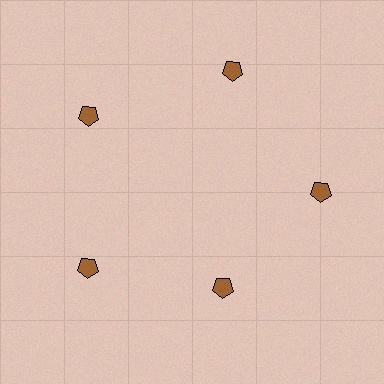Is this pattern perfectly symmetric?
No. The 5 brown pentagons are arranged in a ring, but one element near the 5 o'clock position is pulled inward toward the center, breaking the 5-fold rotational symmetry.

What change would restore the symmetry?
The symmetry would be restored by moving it outward, back onto the ring so that all 5 pentagons sit at equal angles and equal distance from the center.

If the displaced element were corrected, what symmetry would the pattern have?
It would have 5-fold rotational symmetry — the pattern would map onto itself every 72 degrees.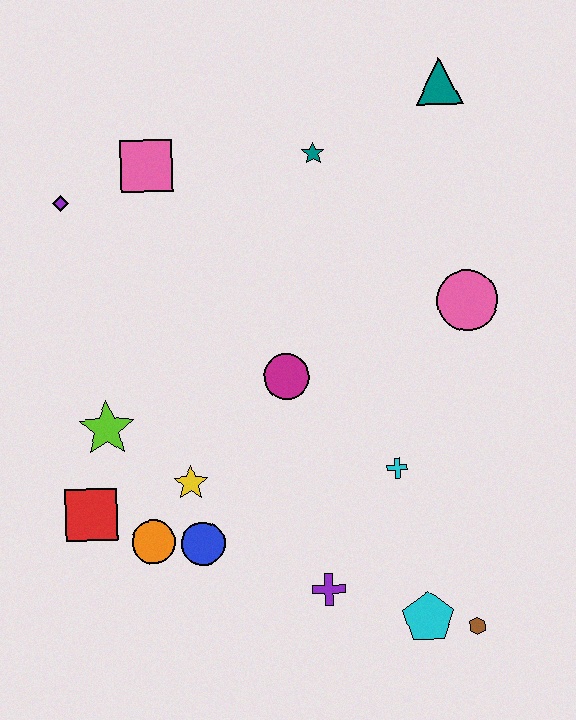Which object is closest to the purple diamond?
The pink square is closest to the purple diamond.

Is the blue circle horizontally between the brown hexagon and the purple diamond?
Yes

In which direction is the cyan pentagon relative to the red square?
The cyan pentagon is to the right of the red square.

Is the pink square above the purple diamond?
Yes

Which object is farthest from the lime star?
The teal triangle is farthest from the lime star.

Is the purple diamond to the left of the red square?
Yes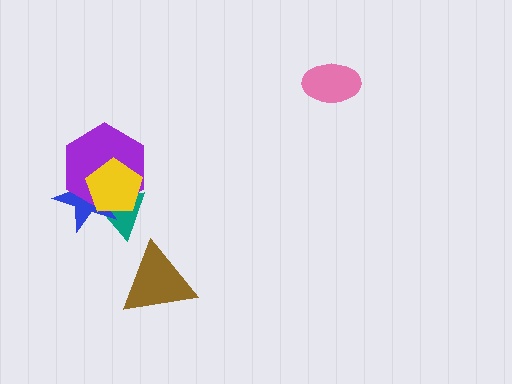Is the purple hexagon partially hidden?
Yes, it is partially covered by another shape.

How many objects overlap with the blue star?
3 objects overlap with the blue star.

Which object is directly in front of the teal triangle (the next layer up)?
The blue star is directly in front of the teal triangle.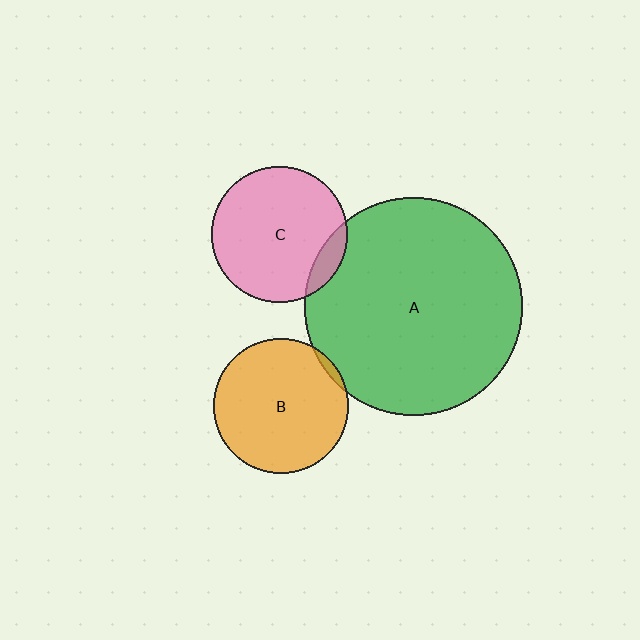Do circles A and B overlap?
Yes.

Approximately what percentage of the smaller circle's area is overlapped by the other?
Approximately 5%.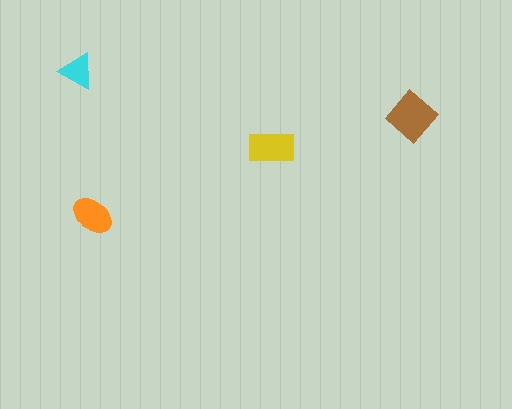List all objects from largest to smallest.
The brown diamond, the yellow rectangle, the orange ellipse, the cyan triangle.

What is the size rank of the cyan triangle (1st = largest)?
4th.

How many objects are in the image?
There are 4 objects in the image.